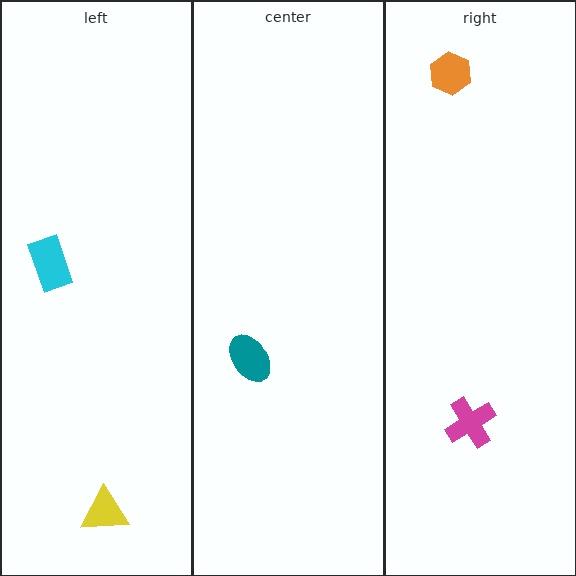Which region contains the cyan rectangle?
The left region.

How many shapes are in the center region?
1.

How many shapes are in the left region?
2.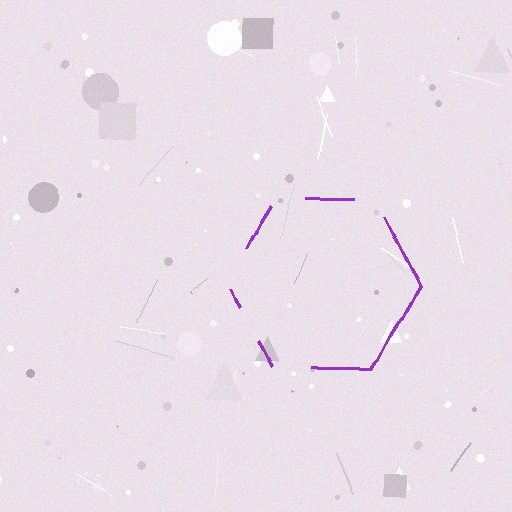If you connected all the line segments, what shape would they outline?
They would outline a hexagon.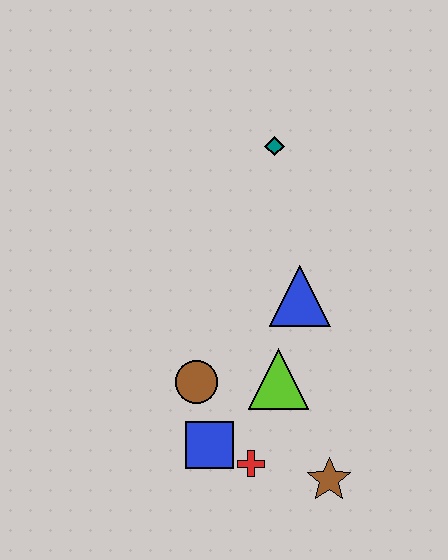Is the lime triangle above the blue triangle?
No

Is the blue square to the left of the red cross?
Yes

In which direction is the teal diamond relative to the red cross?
The teal diamond is above the red cross.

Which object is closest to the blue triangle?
The lime triangle is closest to the blue triangle.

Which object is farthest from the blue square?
The teal diamond is farthest from the blue square.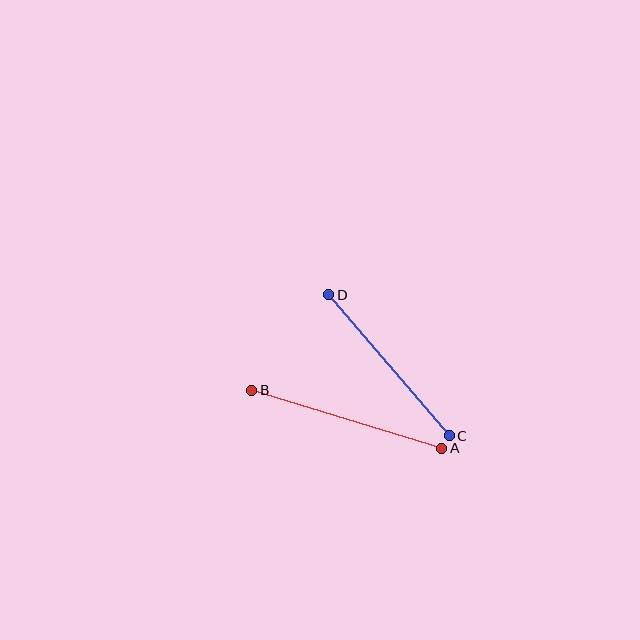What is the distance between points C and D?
The distance is approximately 185 pixels.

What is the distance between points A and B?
The distance is approximately 199 pixels.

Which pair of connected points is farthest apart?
Points A and B are farthest apart.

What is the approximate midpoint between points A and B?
The midpoint is at approximately (347, 419) pixels.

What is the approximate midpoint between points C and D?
The midpoint is at approximately (389, 365) pixels.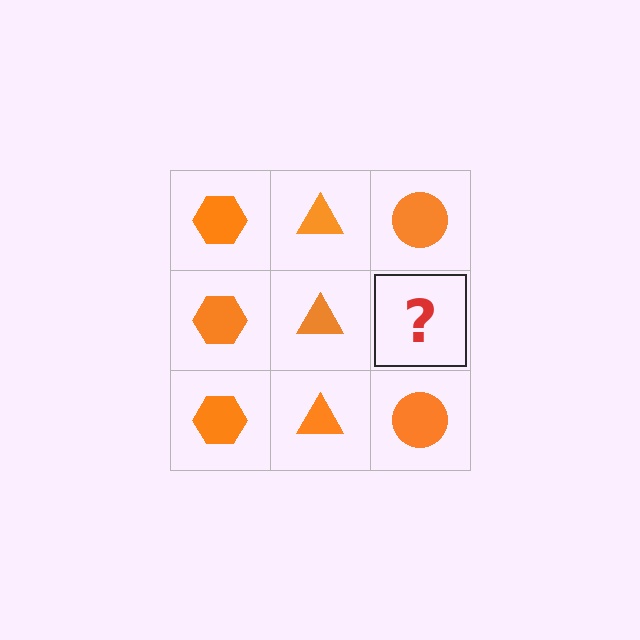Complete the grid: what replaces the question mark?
The question mark should be replaced with an orange circle.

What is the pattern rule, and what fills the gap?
The rule is that each column has a consistent shape. The gap should be filled with an orange circle.